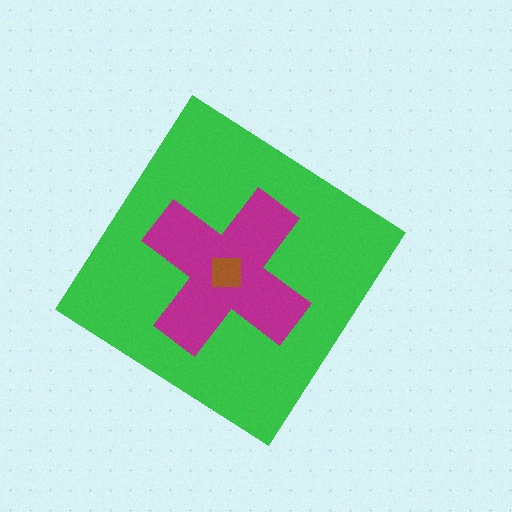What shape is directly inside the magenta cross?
The brown square.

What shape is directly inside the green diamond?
The magenta cross.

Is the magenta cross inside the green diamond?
Yes.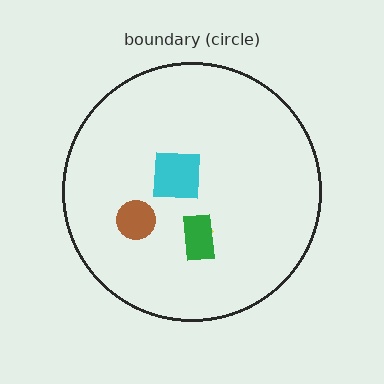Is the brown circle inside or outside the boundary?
Inside.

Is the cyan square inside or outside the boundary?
Inside.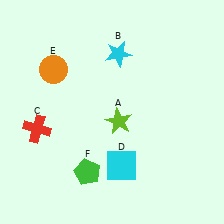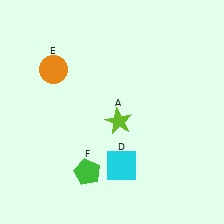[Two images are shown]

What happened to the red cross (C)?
The red cross (C) was removed in Image 2. It was in the bottom-left area of Image 1.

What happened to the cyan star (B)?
The cyan star (B) was removed in Image 2. It was in the top-right area of Image 1.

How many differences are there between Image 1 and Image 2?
There are 2 differences between the two images.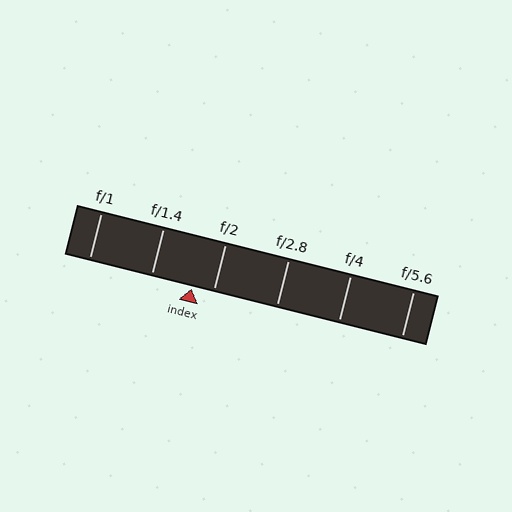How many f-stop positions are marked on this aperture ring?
There are 6 f-stop positions marked.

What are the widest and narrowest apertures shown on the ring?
The widest aperture shown is f/1 and the narrowest is f/5.6.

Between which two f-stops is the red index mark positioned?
The index mark is between f/1.4 and f/2.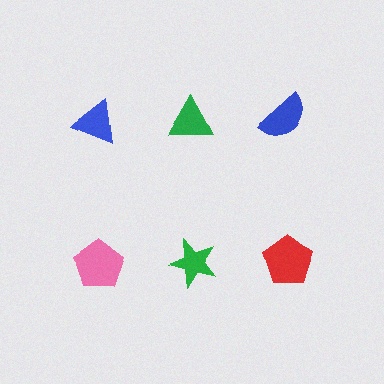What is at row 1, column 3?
A blue semicircle.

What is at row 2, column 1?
A pink pentagon.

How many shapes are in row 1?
3 shapes.